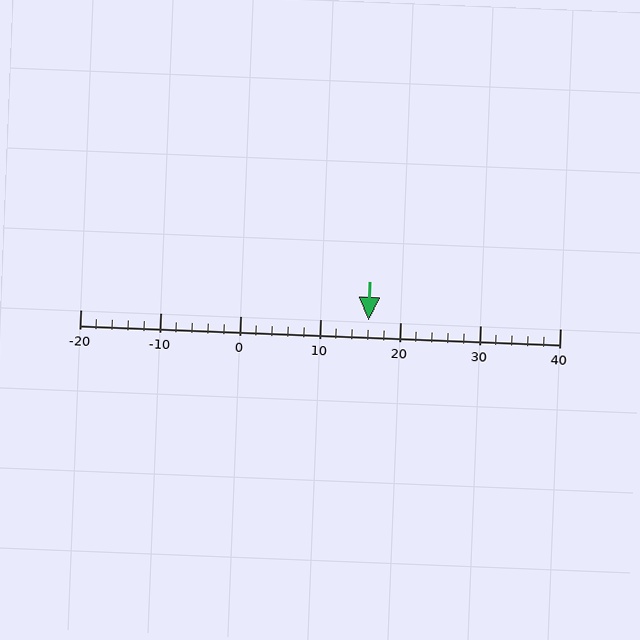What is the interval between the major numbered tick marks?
The major tick marks are spaced 10 units apart.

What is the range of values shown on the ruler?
The ruler shows values from -20 to 40.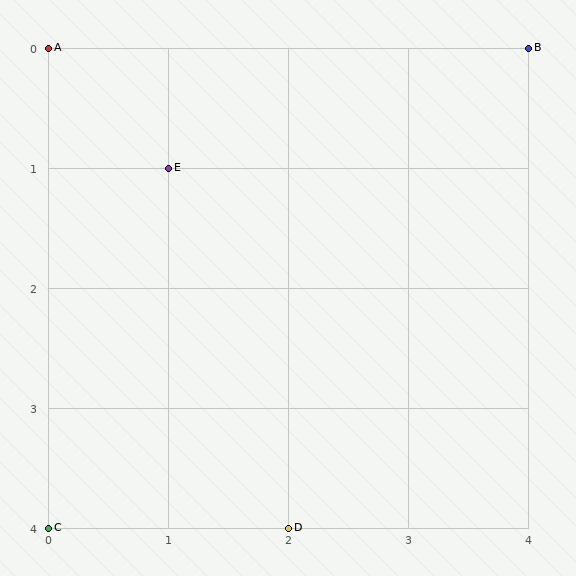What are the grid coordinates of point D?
Point D is at grid coordinates (2, 4).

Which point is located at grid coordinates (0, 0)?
Point A is at (0, 0).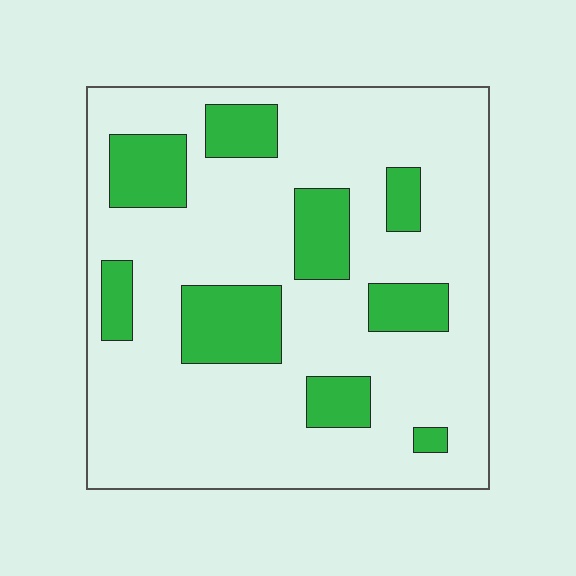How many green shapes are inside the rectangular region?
9.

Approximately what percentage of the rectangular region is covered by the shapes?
Approximately 20%.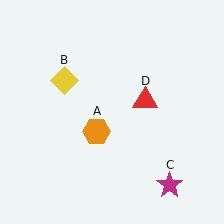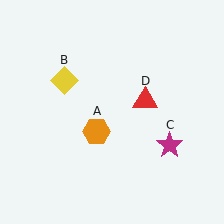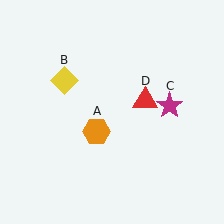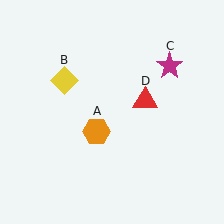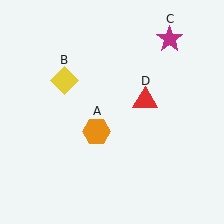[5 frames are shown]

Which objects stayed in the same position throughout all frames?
Orange hexagon (object A) and yellow diamond (object B) and red triangle (object D) remained stationary.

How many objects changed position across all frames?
1 object changed position: magenta star (object C).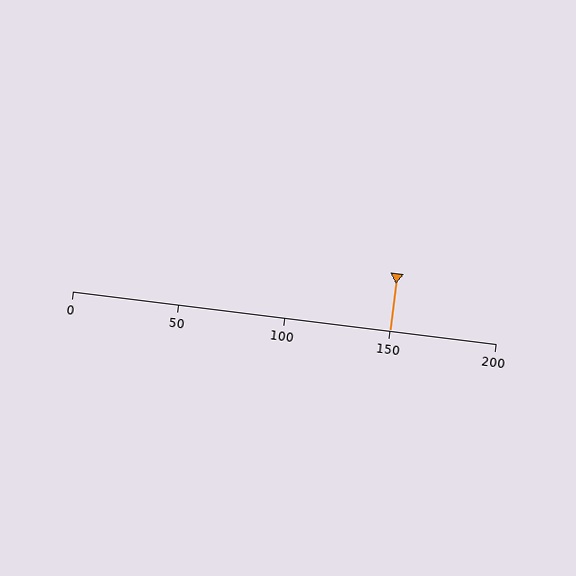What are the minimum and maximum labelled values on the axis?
The axis runs from 0 to 200.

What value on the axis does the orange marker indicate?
The marker indicates approximately 150.